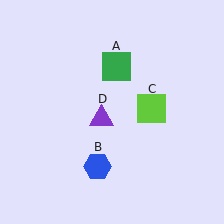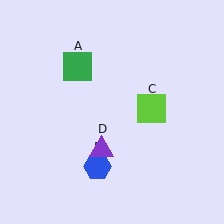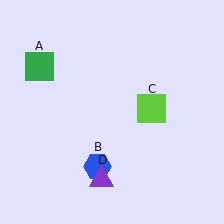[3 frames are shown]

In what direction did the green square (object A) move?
The green square (object A) moved left.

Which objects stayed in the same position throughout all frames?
Blue hexagon (object B) and lime square (object C) remained stationary.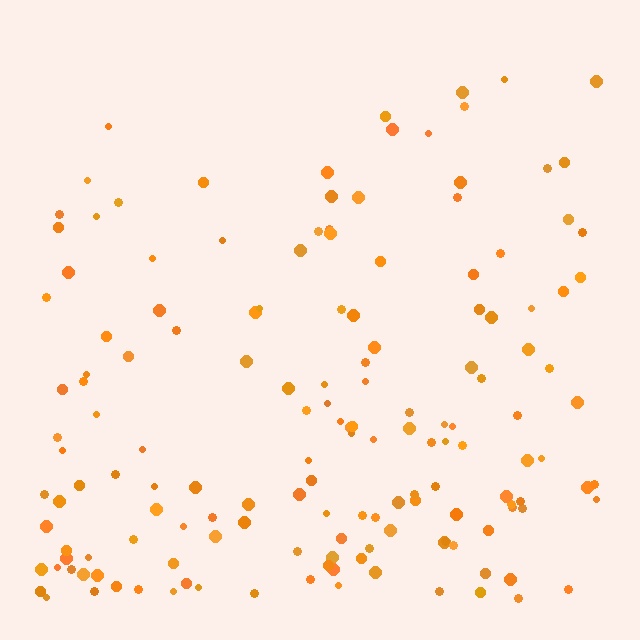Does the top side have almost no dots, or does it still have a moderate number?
Still a moderate number, just noticeably fewer than the bottom.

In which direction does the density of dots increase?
From top to bottom, with the bottom side densest.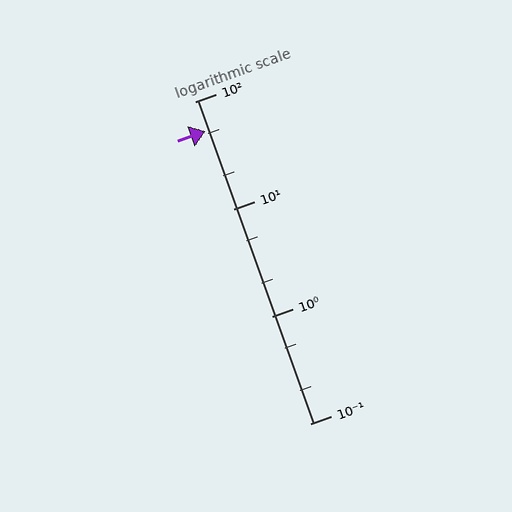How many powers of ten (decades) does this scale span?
The scale spans 3 decades, from 0.1 to 100.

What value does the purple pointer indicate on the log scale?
The pointer indicates approximately 53.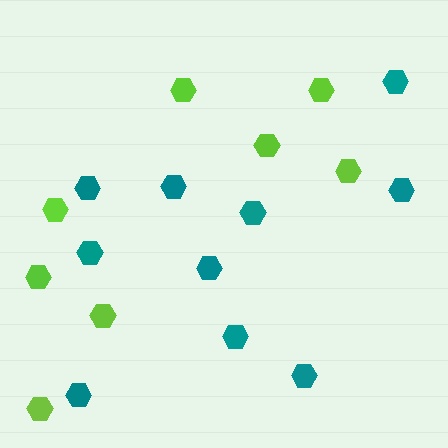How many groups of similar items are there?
There are 2 groups: one group of lime hexagons (8) and one group of teal hexagons (10).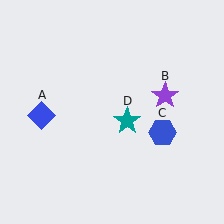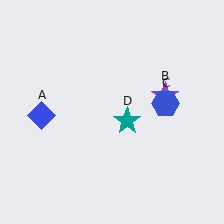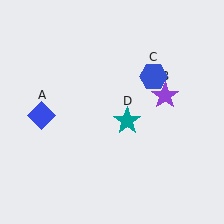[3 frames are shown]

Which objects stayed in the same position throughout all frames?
Blue diamond (object A) and purple star (object B) and teal star (object D) remained stationary.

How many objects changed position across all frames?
1 object changed position: blue hexagon (object C).